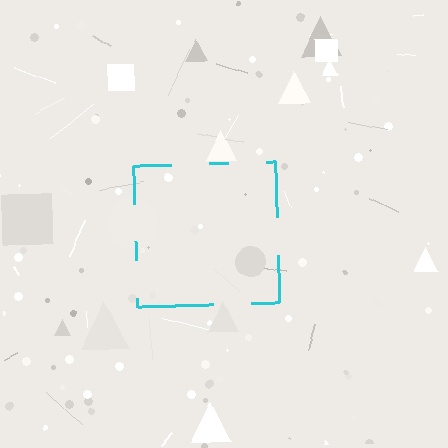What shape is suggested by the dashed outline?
The dashed outline suggests a square.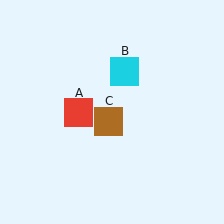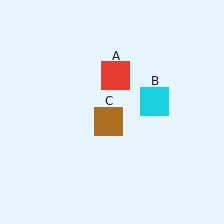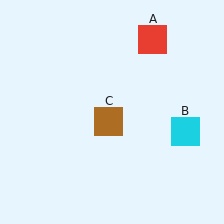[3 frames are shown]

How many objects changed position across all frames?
2 objects changed position: red square (object A), cyan square (object B).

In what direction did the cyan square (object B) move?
The cyan square (object B) moved down and to the right.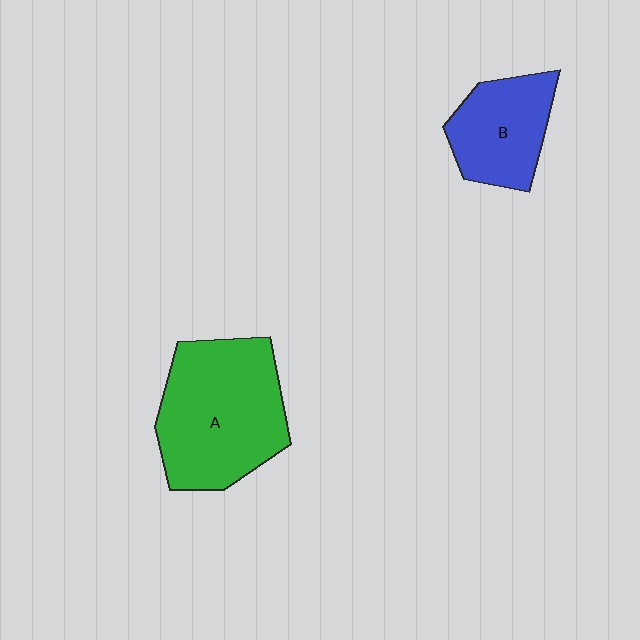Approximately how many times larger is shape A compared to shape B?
Approximately 1.7 times.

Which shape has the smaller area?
Shape B (blue).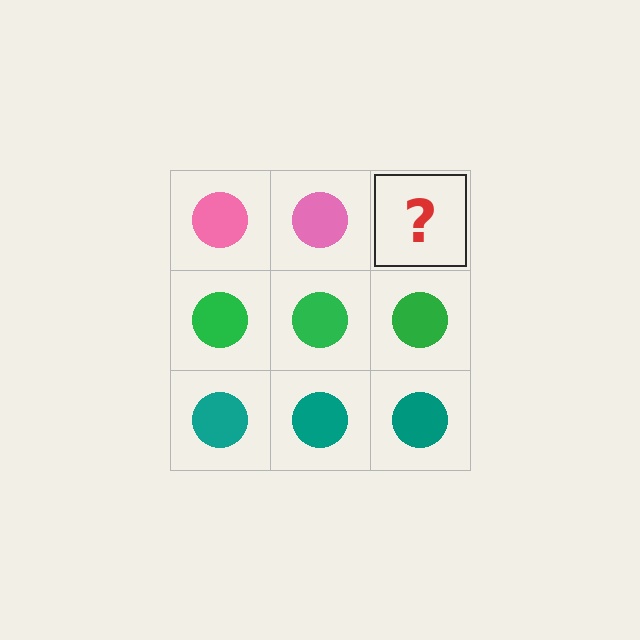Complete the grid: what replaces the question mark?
The question mark should be replaced with a pink circle.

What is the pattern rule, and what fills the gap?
The rule is that each row has a consistent color. The gap should be filled with a pink circle.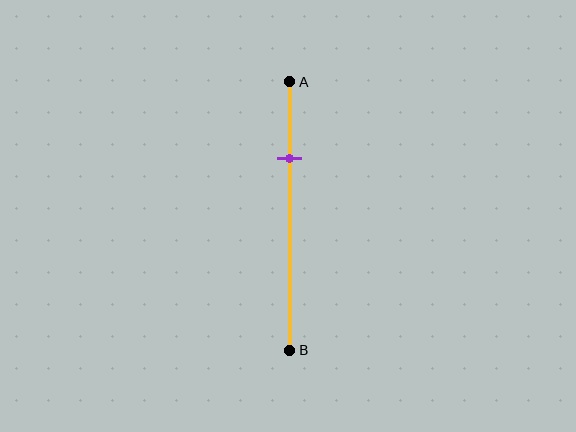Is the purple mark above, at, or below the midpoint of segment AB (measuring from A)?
The purple mark is above the midpoint of segment AB.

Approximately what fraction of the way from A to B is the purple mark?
The purple mark is approximately 30% of the way from A to B.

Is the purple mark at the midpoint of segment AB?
No, the mark is at about 30% from A, not at the 50% midpoint.